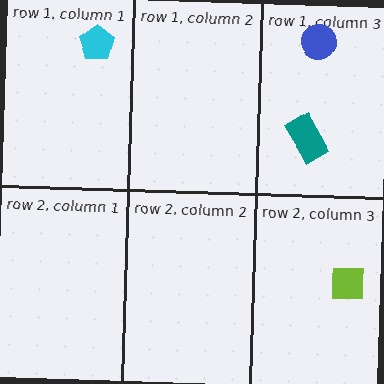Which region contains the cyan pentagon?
The row 1, column 1 region.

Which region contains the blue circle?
The row 1, column 3 region.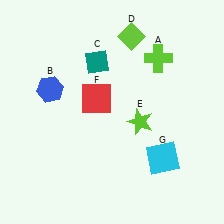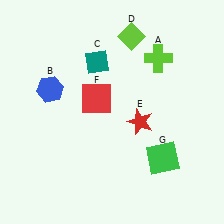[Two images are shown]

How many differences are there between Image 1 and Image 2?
There are 2 differences between the two images.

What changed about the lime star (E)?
In Image 1, E is lime. In Image 2, it changed to red.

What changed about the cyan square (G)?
In Image 1, G is cyan. In Image 2, it changed to green.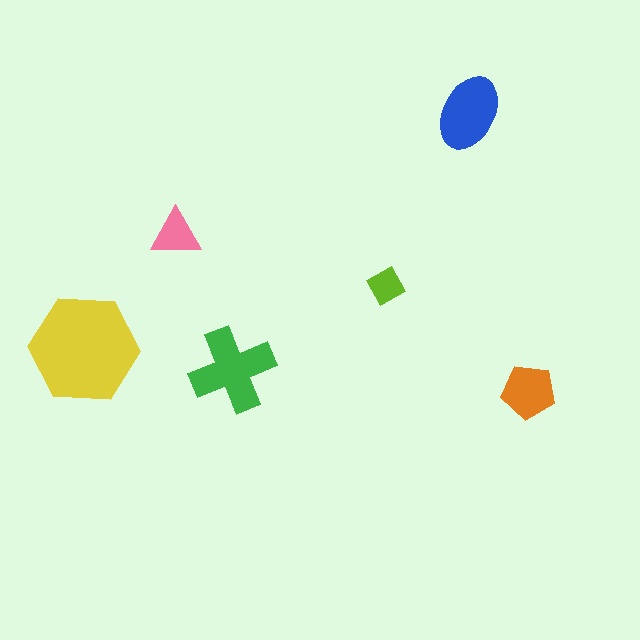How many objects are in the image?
There are 6 objects in the image.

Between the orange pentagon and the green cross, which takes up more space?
The green cross.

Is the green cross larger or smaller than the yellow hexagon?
Smaller.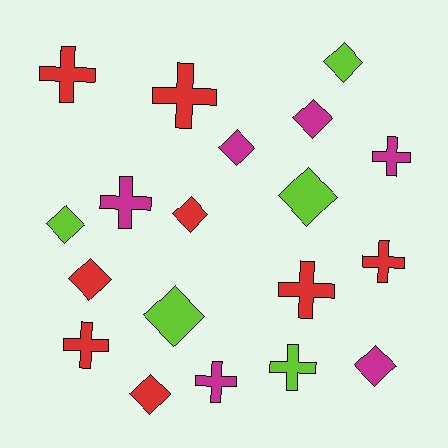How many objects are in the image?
There are 19 objects.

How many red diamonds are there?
There are 3 red diamonds.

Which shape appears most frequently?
Diamond, with 10 objects.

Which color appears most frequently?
Red, with 8 objects.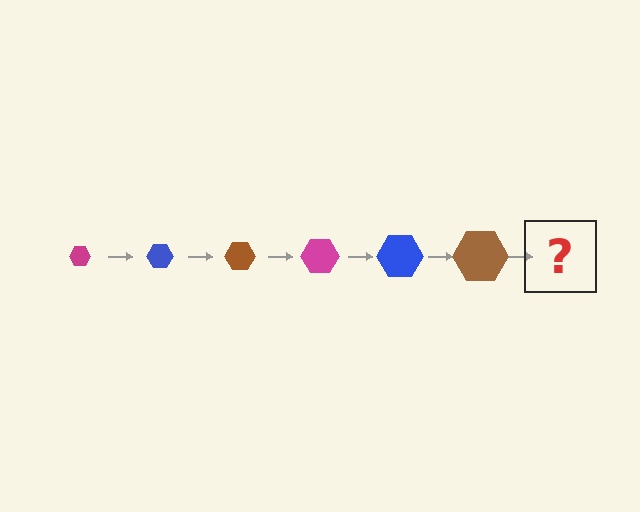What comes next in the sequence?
The next element should be a magenta hexagon, larger than the previous one.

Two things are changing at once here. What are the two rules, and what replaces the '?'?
The two rules are that the hexagon grows larger each step and the color cycles through magenta, blue, and brown. The '?' should be a magenta hexagon, larger than the previous one.